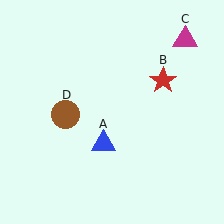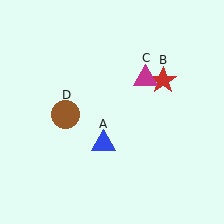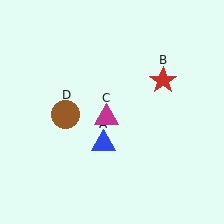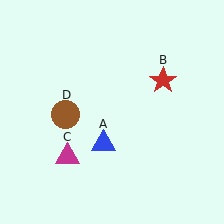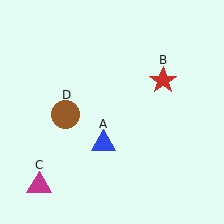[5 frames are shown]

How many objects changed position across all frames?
1 object changed position: magenta triangle (object C).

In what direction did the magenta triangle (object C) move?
The magenta triangle (object C) moved down and to the left.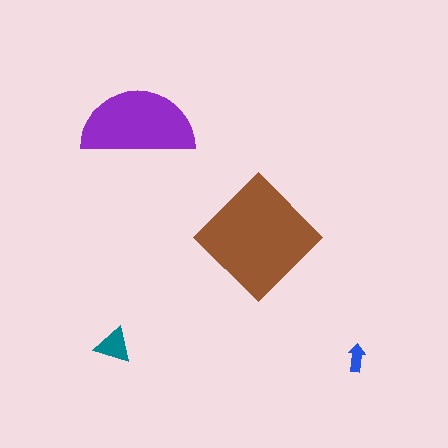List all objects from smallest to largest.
The blue arrow, the teal triangle, the purple semicircle, the brown diamond.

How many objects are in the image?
There are 4 objects in the image.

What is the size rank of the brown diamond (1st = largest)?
1st.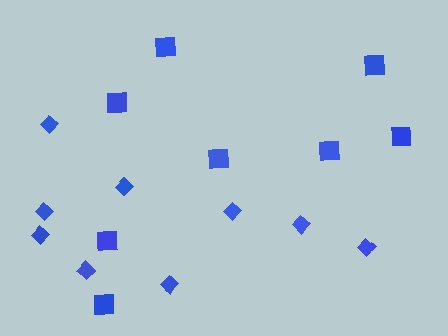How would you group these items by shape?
There are 2 groups: one group of squares (8) and one group of diamonds (9).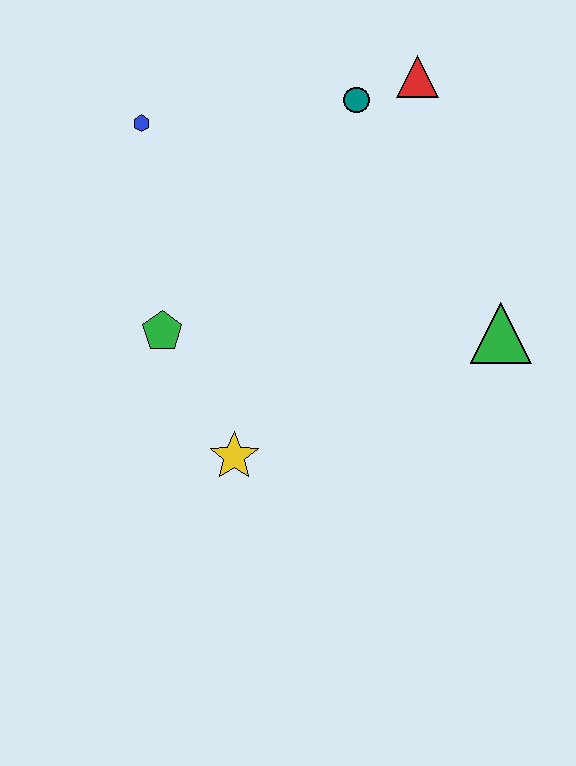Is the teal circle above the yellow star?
Yes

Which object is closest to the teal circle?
The red triangle is closest to the teal circle.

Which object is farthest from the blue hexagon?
The green triangle is farthest from the blue hexagon.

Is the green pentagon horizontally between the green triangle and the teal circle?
No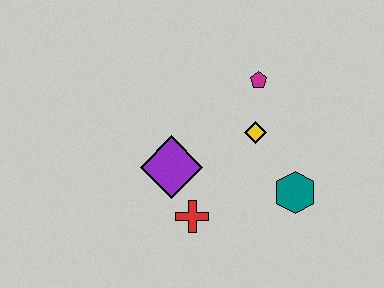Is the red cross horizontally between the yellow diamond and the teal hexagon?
No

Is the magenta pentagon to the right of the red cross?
Yes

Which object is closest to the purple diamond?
The red cross is closest to the purple diamond.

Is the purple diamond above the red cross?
Yes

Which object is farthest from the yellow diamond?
The red cross is farthest from the yellow diamond.